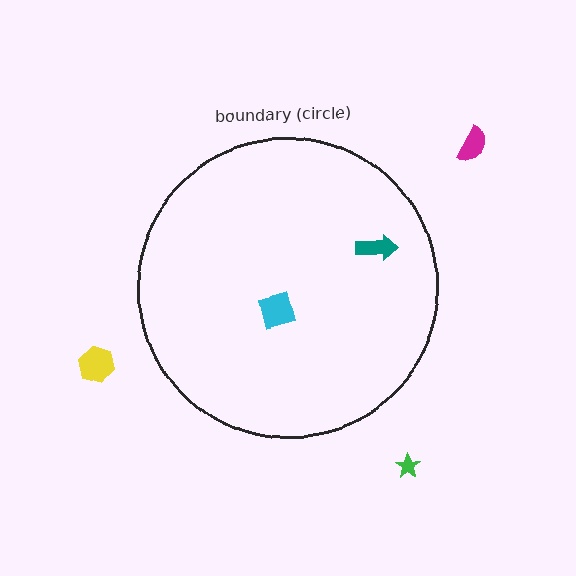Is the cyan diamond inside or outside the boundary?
Inside.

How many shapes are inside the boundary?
2 inside, 3 outside.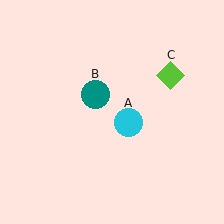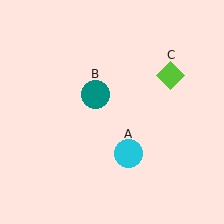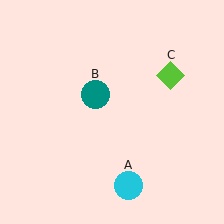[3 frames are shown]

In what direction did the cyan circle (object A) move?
The cyan circle (object A) moved down.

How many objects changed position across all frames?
1 object changed position: cyan circle (object A).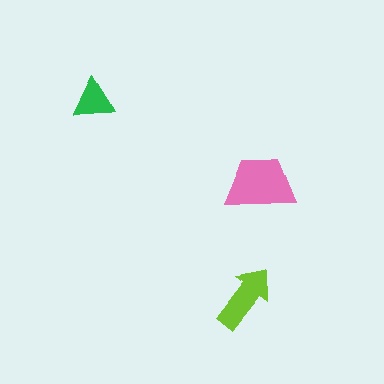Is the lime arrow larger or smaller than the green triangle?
Larger.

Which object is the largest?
The pink trapezoid.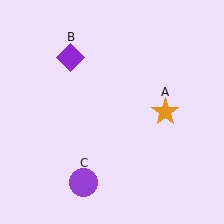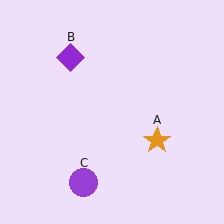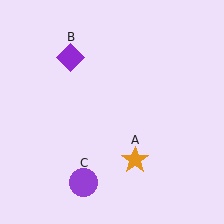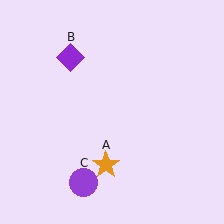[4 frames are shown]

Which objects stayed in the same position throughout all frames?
Purple diamond (object B) and purple circle (object C) remained stationary.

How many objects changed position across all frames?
1 object changed position: orange star (object A).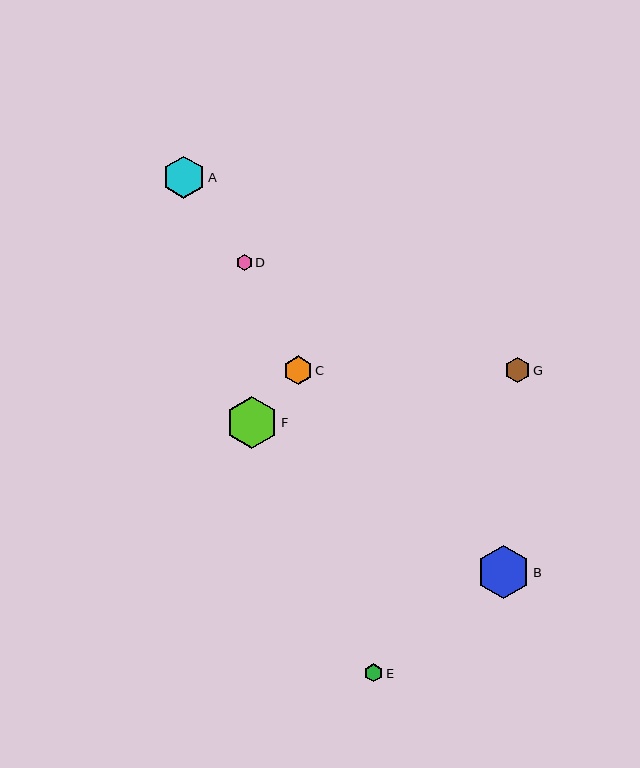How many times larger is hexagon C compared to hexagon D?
Hexagon C is approximately 1.8 times the size of hexagon D.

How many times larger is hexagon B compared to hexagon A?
Hexagon B is approximately 1.2 times the size of hexagon A.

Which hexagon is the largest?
Hexagon B is the largest with a size of approximately 52 pixels.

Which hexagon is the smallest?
Hexagon D is the smallest with a size of approximately 16 pixels.